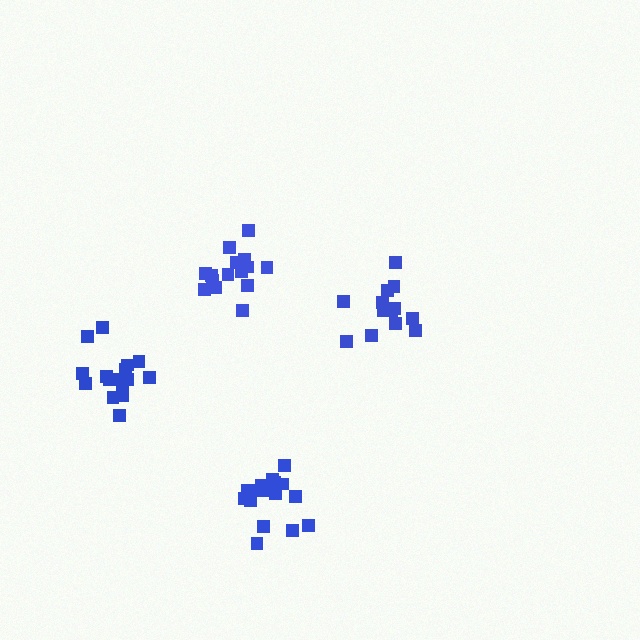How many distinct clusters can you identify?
There are 4 distinct clusters.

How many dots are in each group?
Group 1: 13 dots, Group 2: 15 dots, Group 3: 16 dots, Group 4: 16 dots (60 total).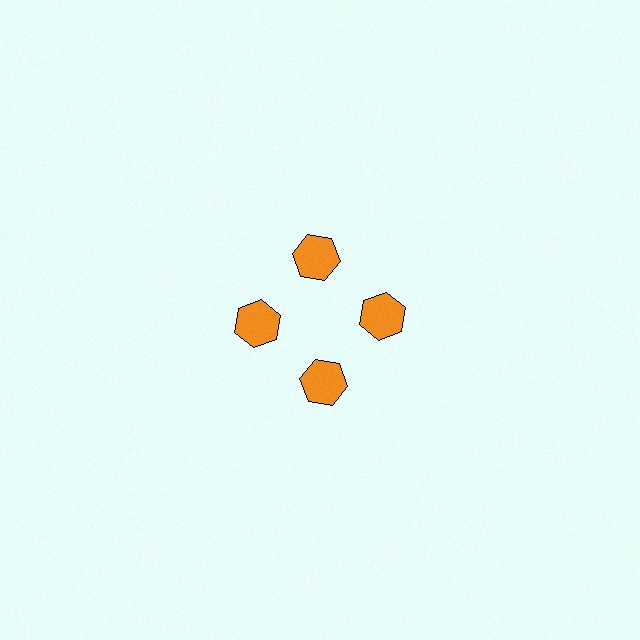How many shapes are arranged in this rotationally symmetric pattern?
There are 4 shapes, arranged in 4 groups of 1.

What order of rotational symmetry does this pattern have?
This pattern has 4-fold rotational symmetry.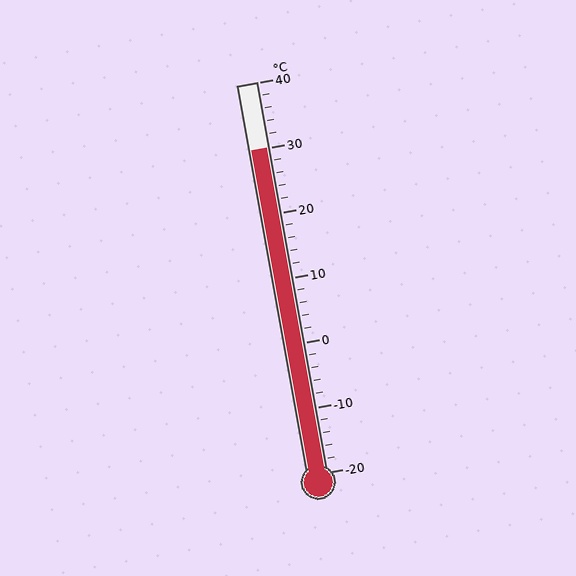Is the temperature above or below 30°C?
The temperature is at 30°C.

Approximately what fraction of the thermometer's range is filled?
The thermometer is filled to approximately 85% of its range.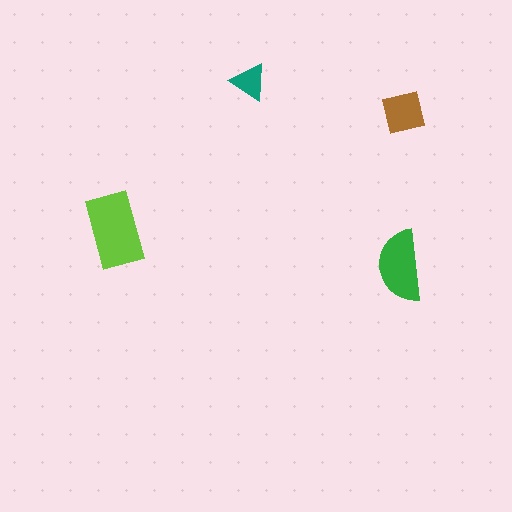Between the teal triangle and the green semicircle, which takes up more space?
The green semicircle.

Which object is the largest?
The lime rectangle.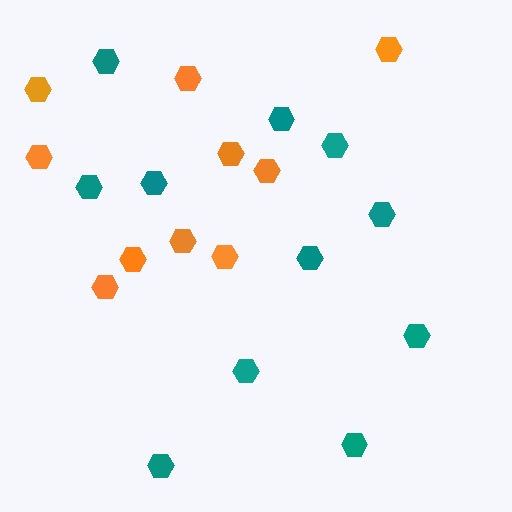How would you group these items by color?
There are 2 groups: one group of teal hexagons (11) and one group of orange hexagons (10).